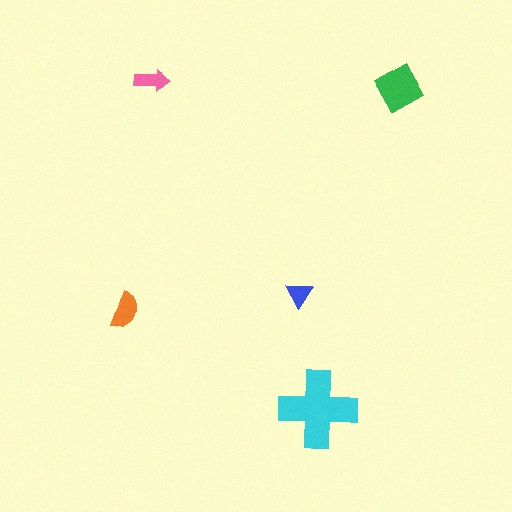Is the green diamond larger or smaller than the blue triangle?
Larger.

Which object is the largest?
The cyan cross.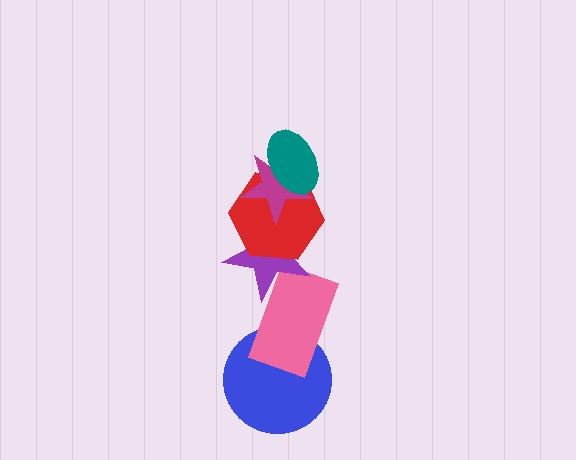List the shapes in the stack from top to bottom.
From top to bottom: the teal ellipse, the magenta star, the red hexagon, the purple star, the pink rectangle, the blue circle.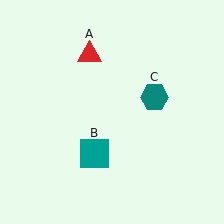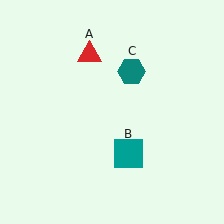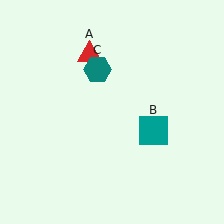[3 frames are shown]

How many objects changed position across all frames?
2 objects changed position: teal square (object B), teal hexagon (object C).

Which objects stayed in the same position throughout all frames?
Red triangle (object A) remained stationary.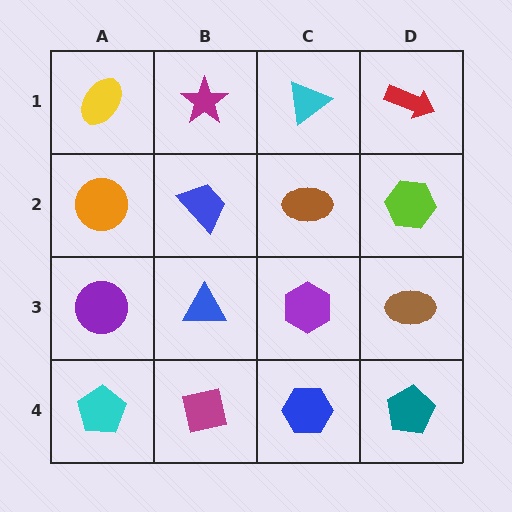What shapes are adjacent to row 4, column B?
A blue triangle (row 3, column B), a cyan pentagon (row 4, column A), a blue hexagon (row 4, column C).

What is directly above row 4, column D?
A brown ellipse.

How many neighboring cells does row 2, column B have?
4.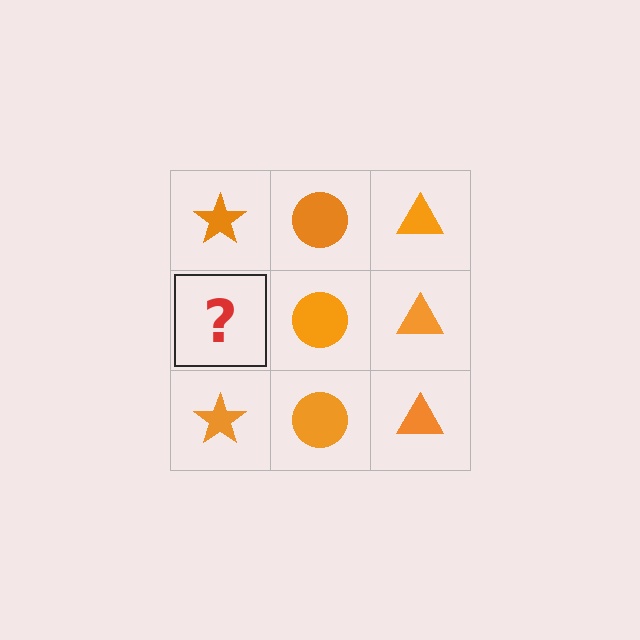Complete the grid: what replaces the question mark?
The question mark should be replaced with an orange star.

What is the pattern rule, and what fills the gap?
The rule is that each column has a consistent shape. The gap should be filled with an orange star.